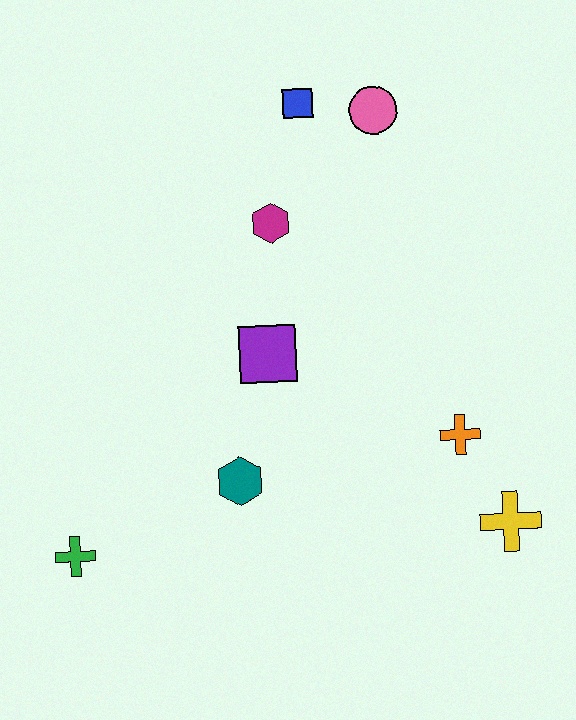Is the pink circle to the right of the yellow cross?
No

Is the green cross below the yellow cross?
Yes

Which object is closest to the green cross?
The teal hexagon is closest to the green cross.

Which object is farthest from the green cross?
The pink circle is farthest from the green cross.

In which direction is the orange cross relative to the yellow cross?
The orange cross is above the yellow cross.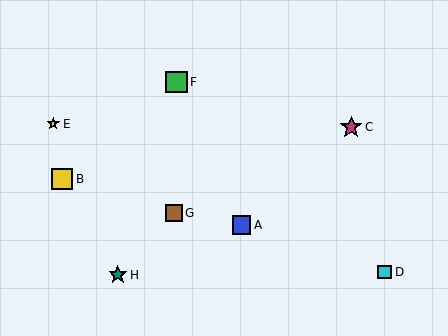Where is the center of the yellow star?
The center of the yellow star is at (53, 124).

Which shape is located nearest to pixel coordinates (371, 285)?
The cyan square (labeled D) at (385, 272) is nearest to that location.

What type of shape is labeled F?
Shape F is a green square.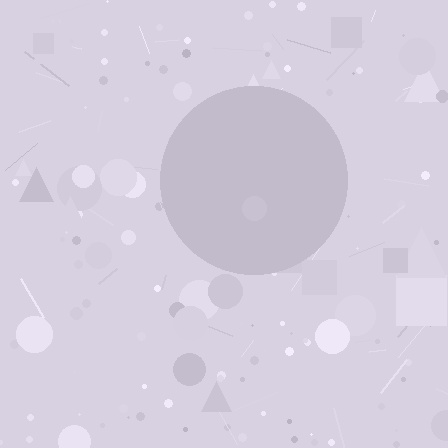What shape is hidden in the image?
A circle is hidden in the image.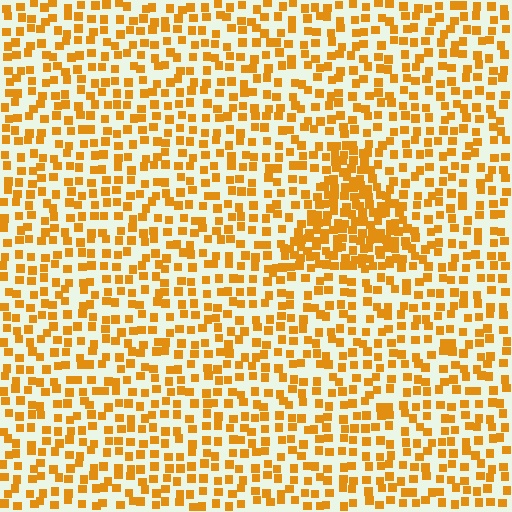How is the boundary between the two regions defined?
The boundary is defined by a change in element density (approximately 2.0x ratio). All elements are the same color, size, and shape.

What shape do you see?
I see a triangle.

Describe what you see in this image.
The image contains small orange elements arranged at two different densities. A triangle-shaped region is visible where the elements are more densely packed than the surrounding area.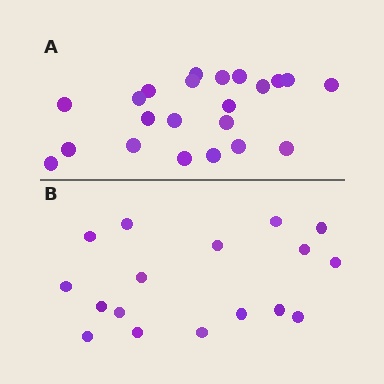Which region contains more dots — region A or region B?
Region A (the top region) has more dots.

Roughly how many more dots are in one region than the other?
Region A has about 5 more dots than region B.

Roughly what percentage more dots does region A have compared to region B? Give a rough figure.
About 30% more.